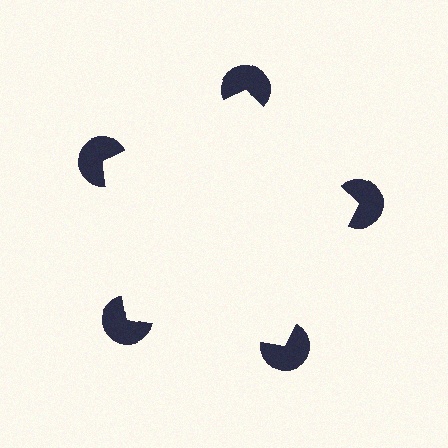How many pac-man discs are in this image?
There are 5 — one at each vertex of the illusory pentagon.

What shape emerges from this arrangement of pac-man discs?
An illusory pentagon — its edges are inferred from the aligned wedge cuts in the pac-man discs, not physically drawn.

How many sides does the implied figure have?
5 sides.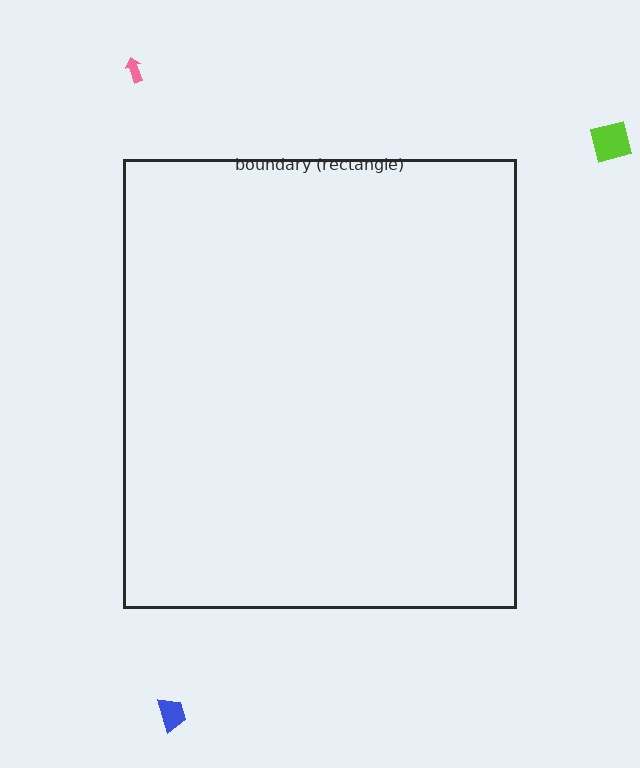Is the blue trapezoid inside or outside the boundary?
Outside.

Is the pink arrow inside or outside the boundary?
Outside.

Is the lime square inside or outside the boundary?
Outside.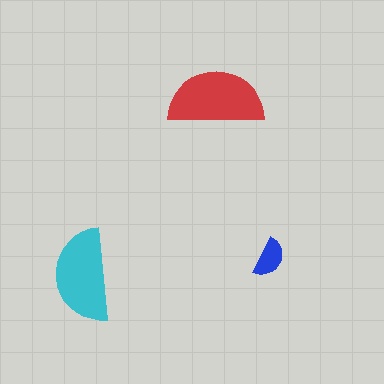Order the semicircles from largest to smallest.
the red one, the cyan one, the blue one.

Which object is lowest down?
The cyan semicircle is bottommost.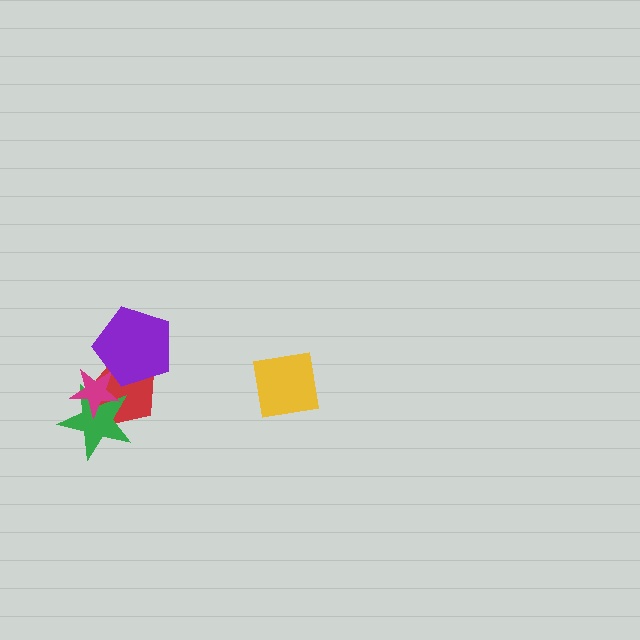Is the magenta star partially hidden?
Yes, it is partially covered by another shape.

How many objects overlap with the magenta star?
3 objects overlap with the magenta star.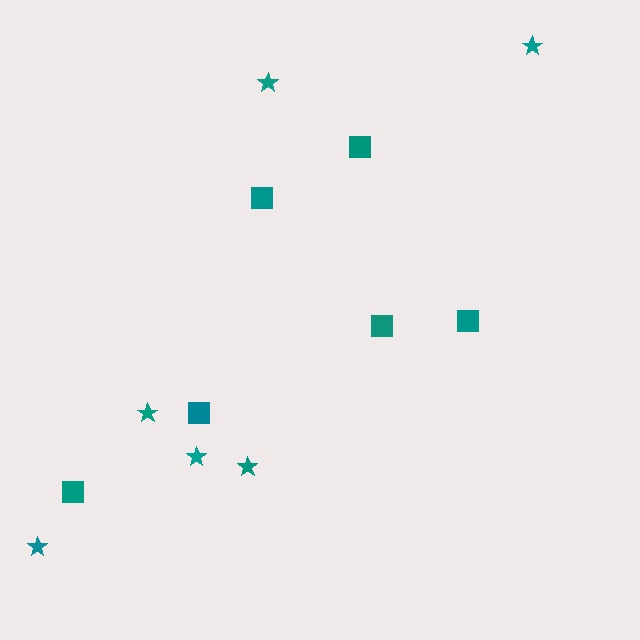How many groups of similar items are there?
There are 2 groups: one group of stars (6) and one group of squares (6).